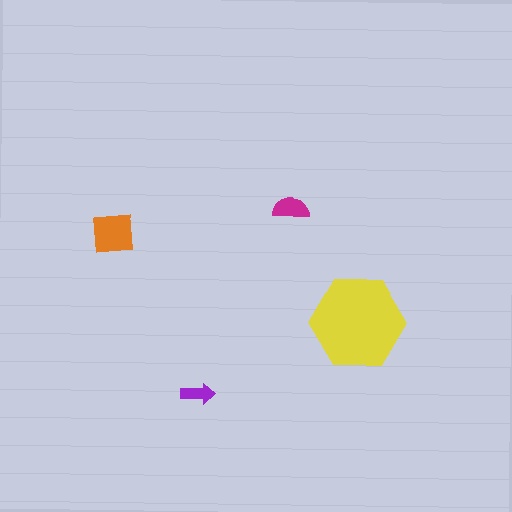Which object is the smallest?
The purple arrow.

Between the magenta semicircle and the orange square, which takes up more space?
The orange square.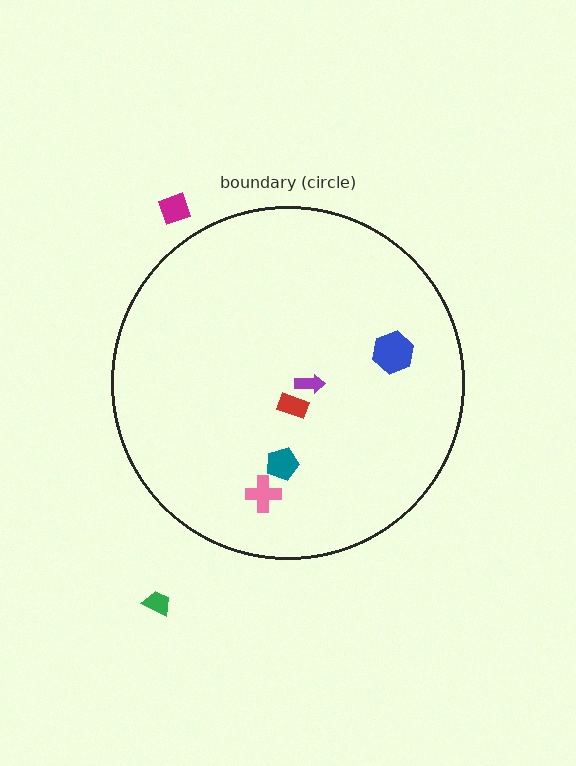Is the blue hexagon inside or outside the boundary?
Inside.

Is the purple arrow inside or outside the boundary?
Inside.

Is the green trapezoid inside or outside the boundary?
Outside.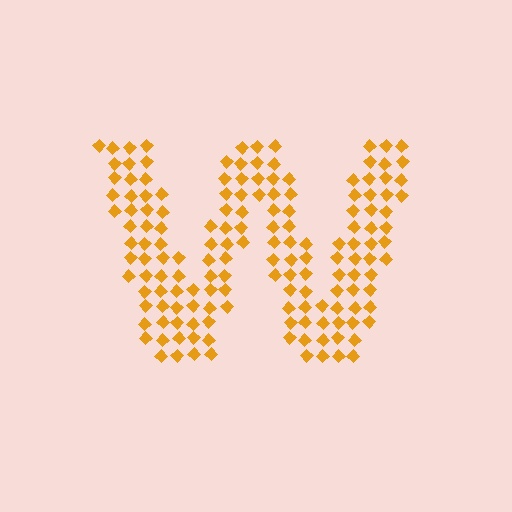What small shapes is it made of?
It is made of small diamonds.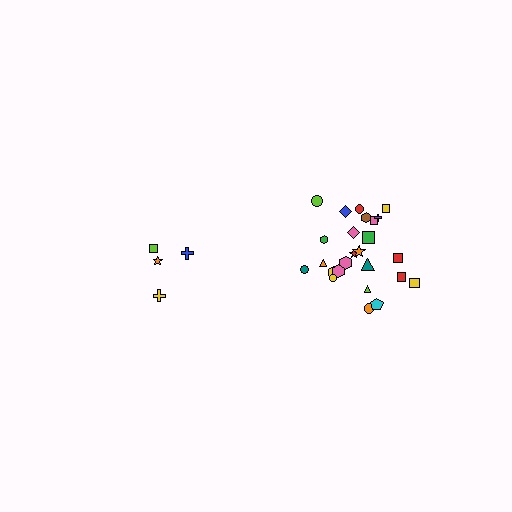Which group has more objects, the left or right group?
The right group.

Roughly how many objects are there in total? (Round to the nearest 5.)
Roughly 30 objects in total.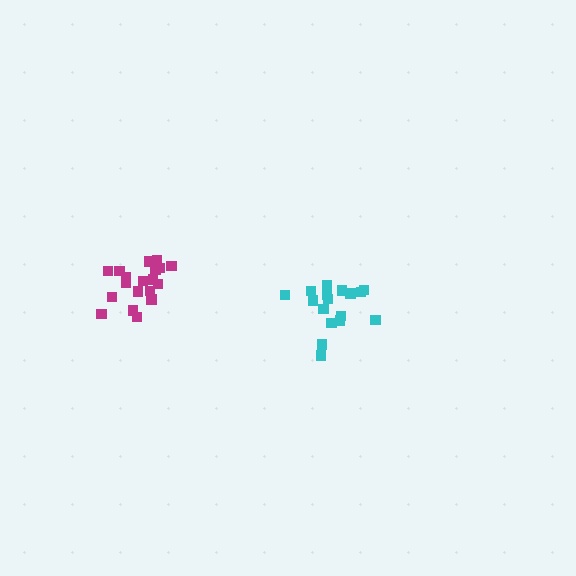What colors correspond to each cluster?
The clusters are colored: cyan, magenta.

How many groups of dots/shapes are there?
There are 2 groups.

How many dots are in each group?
Group 1: 17 dots, Group 2: 20 dots (37 total).